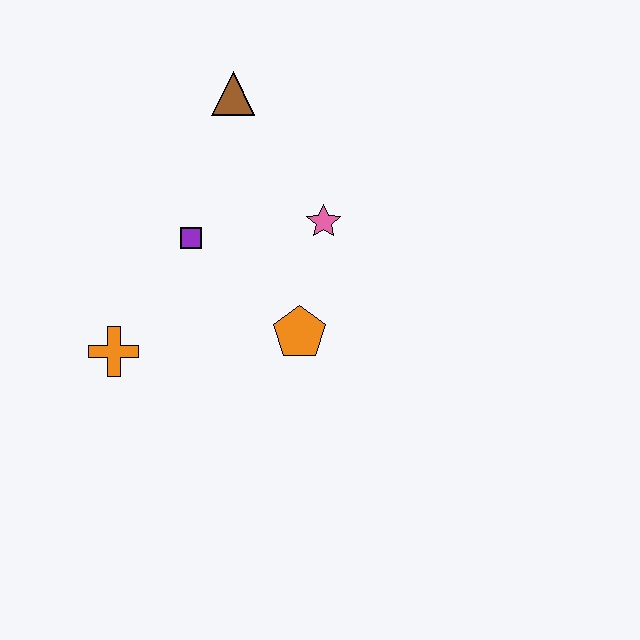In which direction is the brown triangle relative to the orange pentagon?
The brown triangle is above the orange pentagon.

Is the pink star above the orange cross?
Yes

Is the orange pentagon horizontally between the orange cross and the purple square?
No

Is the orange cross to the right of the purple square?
No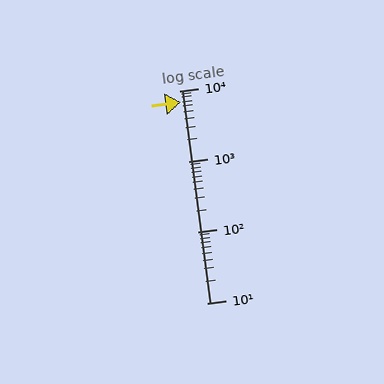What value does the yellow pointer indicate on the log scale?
The pointer indicates approximately 6800.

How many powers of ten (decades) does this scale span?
The scale spans 3 decades, from 10 to 10000.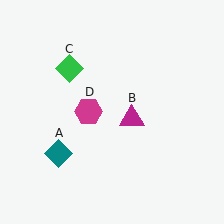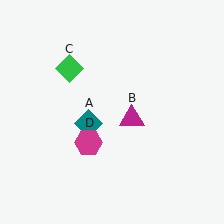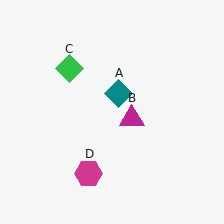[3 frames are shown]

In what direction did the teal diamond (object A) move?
The teal diamond (object A) moved up and to the right.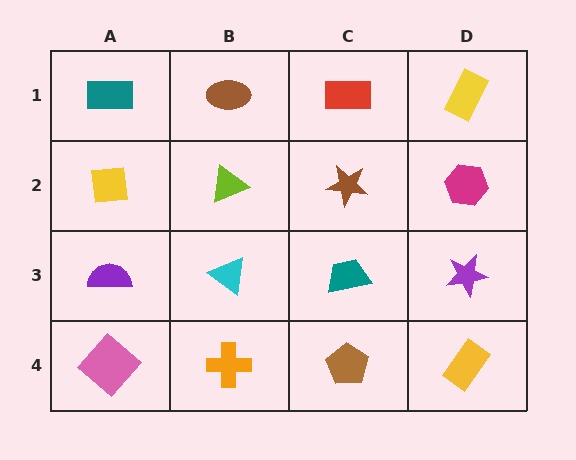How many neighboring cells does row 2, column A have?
3.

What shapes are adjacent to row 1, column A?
A yellow square (row 2, column A), a brown ellipse (row 1, column B).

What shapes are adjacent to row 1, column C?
A brown star (row 2, column C), a brown ellipse (row 1, column B), a yellow rectangle (row 1, column D).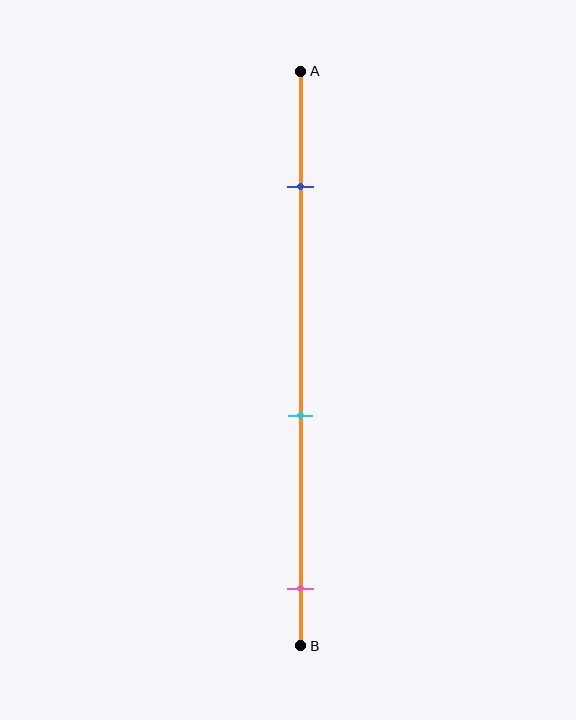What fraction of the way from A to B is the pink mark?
The pink mark is approximately 90% (0.9) of the way from A to B.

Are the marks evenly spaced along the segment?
Yes, the marks are approximately evenly spaced.